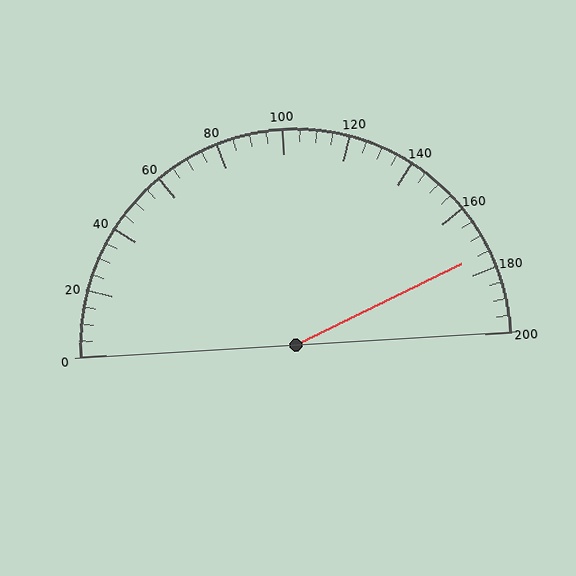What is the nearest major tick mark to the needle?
The nearest major tick mark is 180.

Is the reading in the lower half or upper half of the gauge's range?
The reading is in the upper half of the range (0 to 200).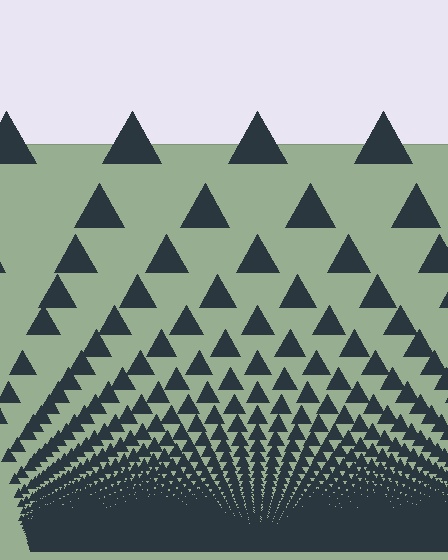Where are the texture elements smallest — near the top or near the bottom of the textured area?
Near the bottom.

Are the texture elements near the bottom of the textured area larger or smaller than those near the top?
Smaller. The gradient is inverted — elements near the bottom are smaller and denser.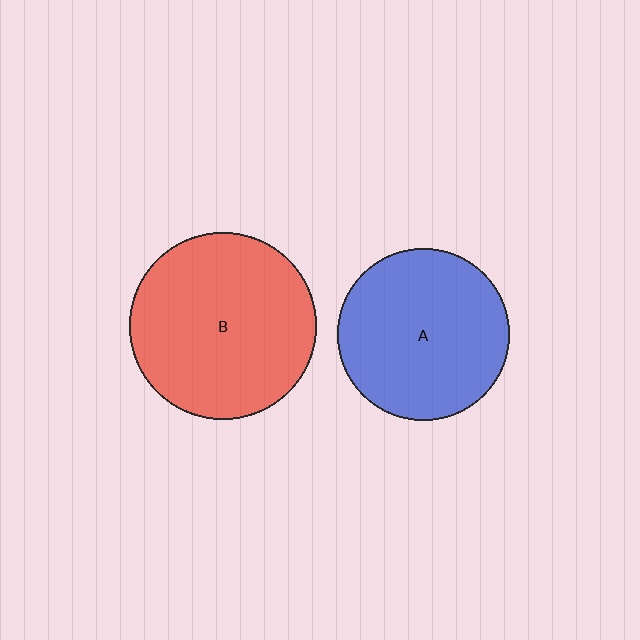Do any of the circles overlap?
No, none of the circles overlap.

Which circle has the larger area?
Circle B (red).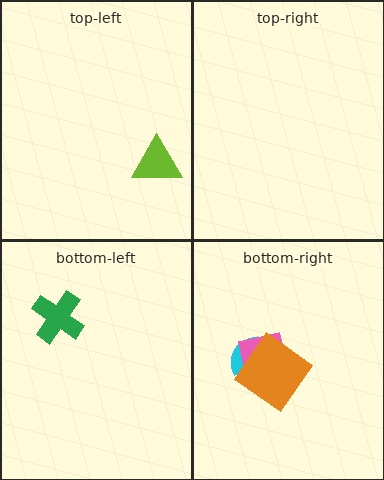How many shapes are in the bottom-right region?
3.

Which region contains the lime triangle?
The top-left region.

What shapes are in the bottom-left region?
The green cross.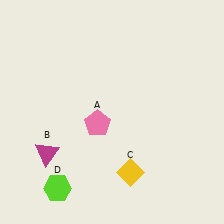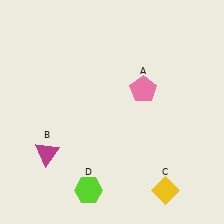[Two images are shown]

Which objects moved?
The objects that moved are: the pink pentagon (A), the yellow diamond (C), the lime hexagon (D).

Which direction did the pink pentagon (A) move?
The pink pentagon (A) moved right.